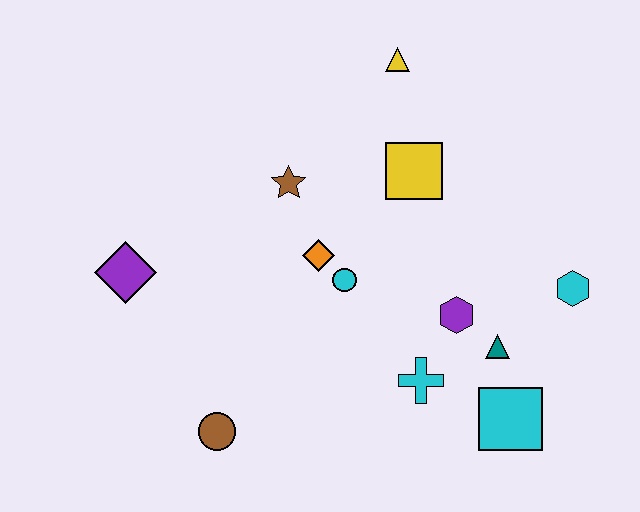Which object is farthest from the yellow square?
The brown circle is farthest from the yellow square.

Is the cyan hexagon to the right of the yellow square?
Yes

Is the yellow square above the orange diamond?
Yes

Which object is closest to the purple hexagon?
The teal triangle is closest to the purple hexagon.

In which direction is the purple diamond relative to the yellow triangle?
The purple diamond is to the left of the yellow triangle.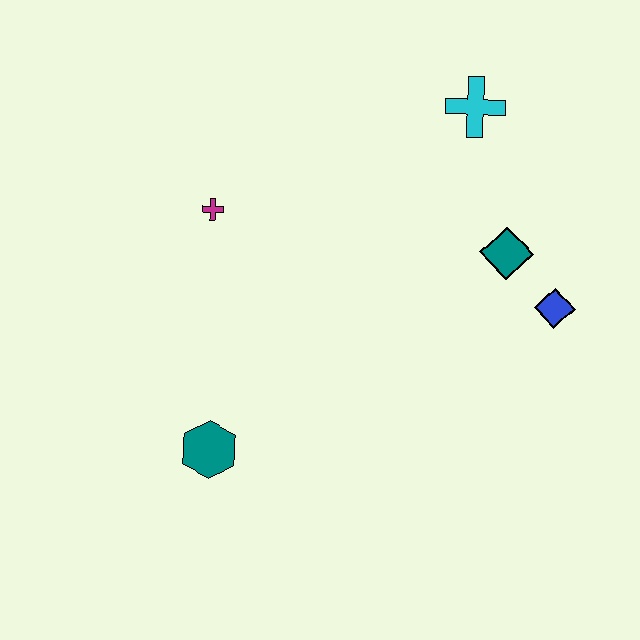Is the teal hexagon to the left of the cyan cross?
Yes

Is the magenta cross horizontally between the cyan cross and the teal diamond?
No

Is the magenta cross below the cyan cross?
Yes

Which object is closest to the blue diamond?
The teal diamond is closest to the blue diamond.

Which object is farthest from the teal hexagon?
The cyan cross is farthest from the teal hexagon.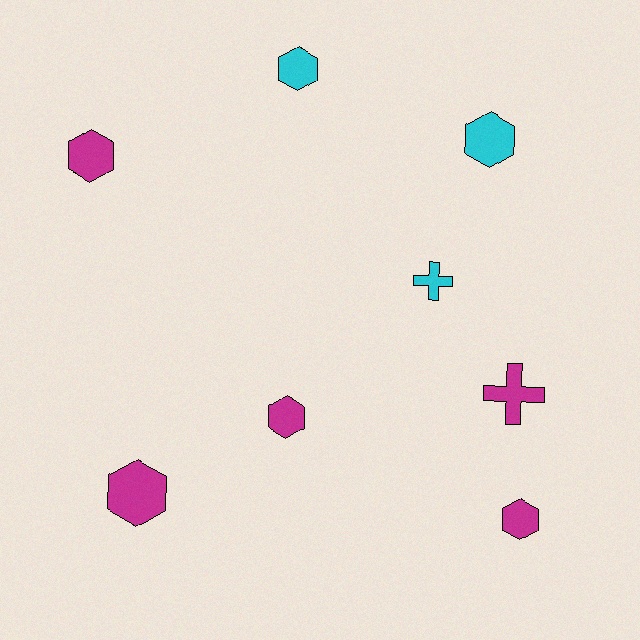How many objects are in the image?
There are 8 objects.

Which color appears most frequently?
Magenta, with 5 objects.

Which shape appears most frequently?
Hexagon, with 6 objects.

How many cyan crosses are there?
There is 1 cyan cross.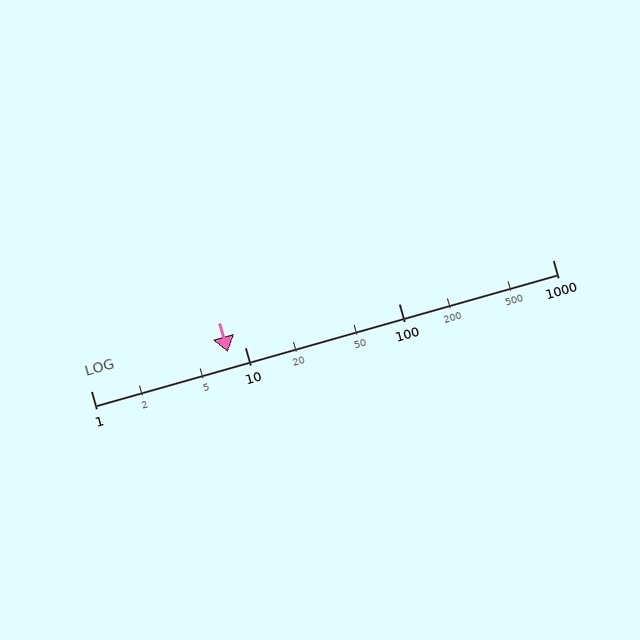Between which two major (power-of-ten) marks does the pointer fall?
The pointer is between 1 and 10.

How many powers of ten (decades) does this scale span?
The scale spans 3 decades, from 1 to 1000.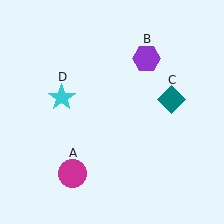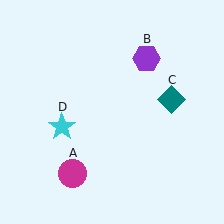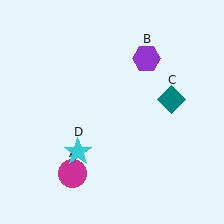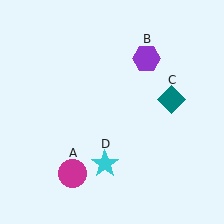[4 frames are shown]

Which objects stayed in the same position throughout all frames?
Magenta circle (object A) and purple hexagon (object B) and teal diamond (object C) remained stationary.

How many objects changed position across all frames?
1 object changed position: cyan star (object D).